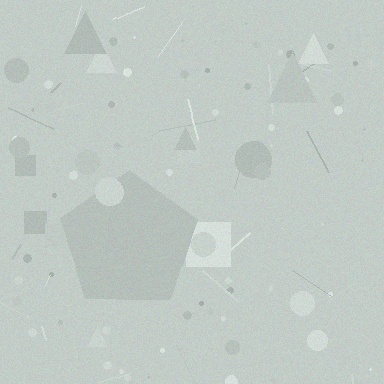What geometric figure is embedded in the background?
A pentagon is embedded in the background.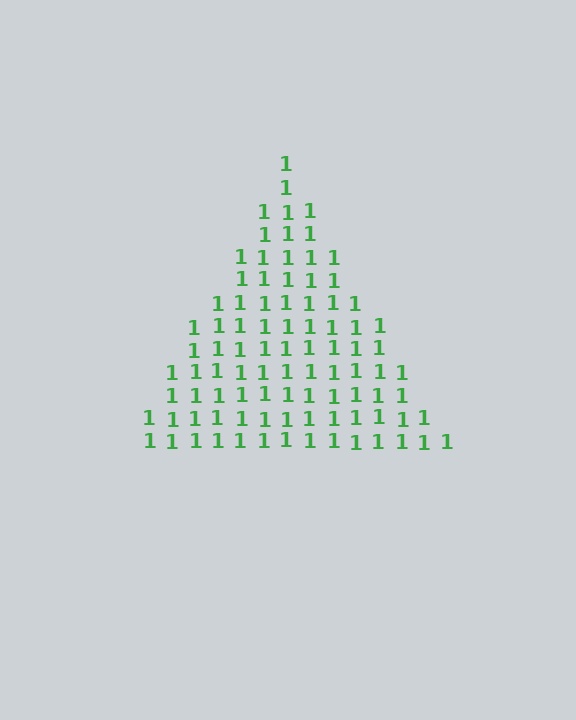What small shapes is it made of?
It is made of small digit 1's.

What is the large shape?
The large shape is a triangle.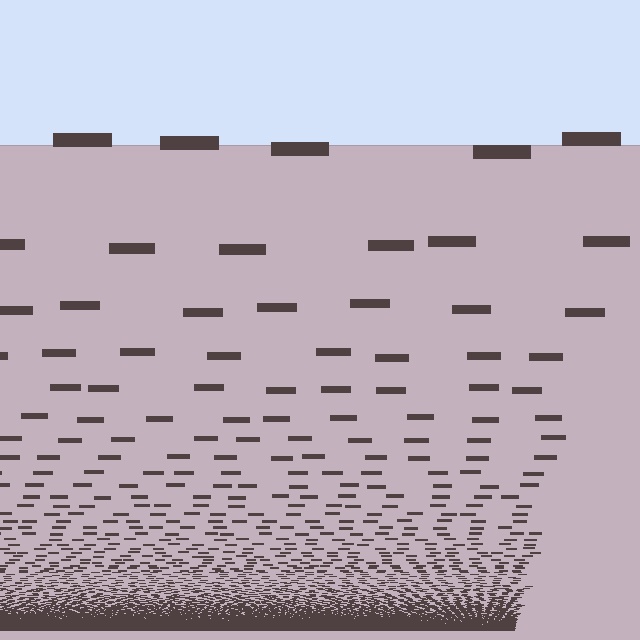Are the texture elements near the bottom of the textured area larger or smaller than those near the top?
Smaller. The gradient is inverted — elements near the bottom are smaller and denser.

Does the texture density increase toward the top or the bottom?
Density increases toward the bottom.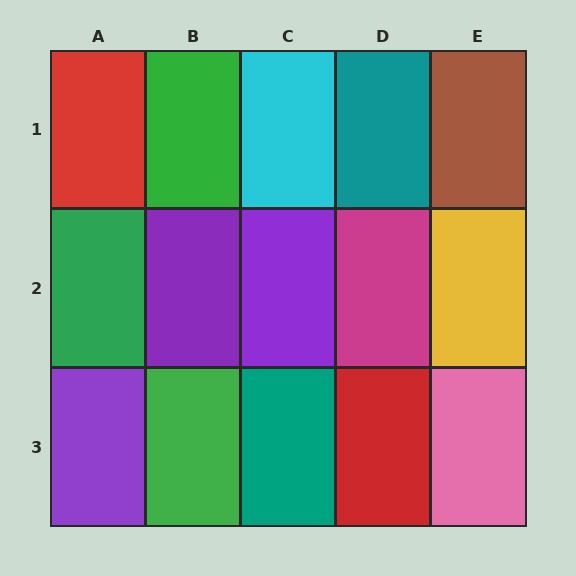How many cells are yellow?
1 cell is yellow.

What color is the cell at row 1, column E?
Brown.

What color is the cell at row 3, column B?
Green.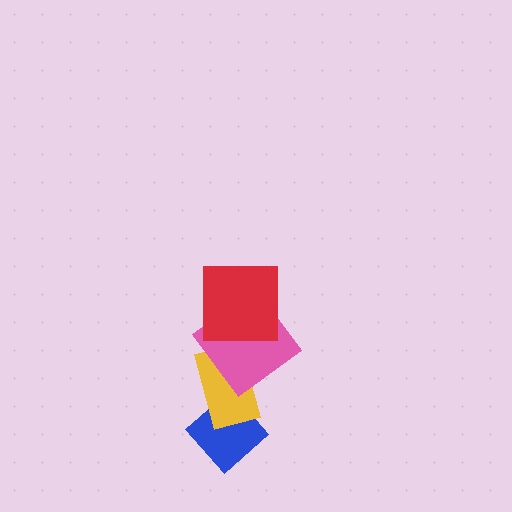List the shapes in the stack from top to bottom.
From top to bottom: the red square, the pink diamond, the yellow rectangle, the blue diamond.